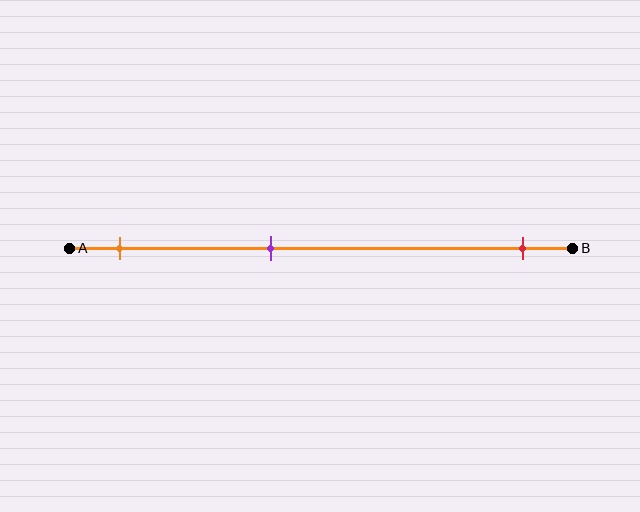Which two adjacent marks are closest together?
The orange and purple marks are the closest adjacent pair.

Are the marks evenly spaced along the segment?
No, the marks are not evenly spaced.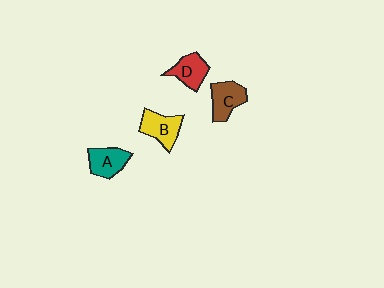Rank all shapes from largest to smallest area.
From largest to smallest: B (yellow), C (brown), A (teal), D (red).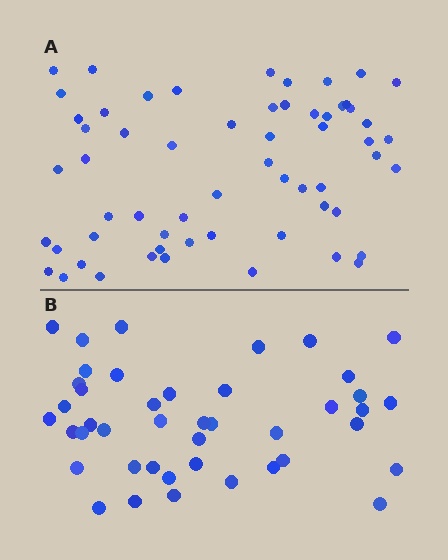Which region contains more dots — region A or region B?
Region A (the top region) has more dots.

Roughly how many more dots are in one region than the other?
Region A has approximately 15 more dots than region B.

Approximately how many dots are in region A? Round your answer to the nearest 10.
About 60 dots.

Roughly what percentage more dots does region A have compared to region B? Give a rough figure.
About 40% more.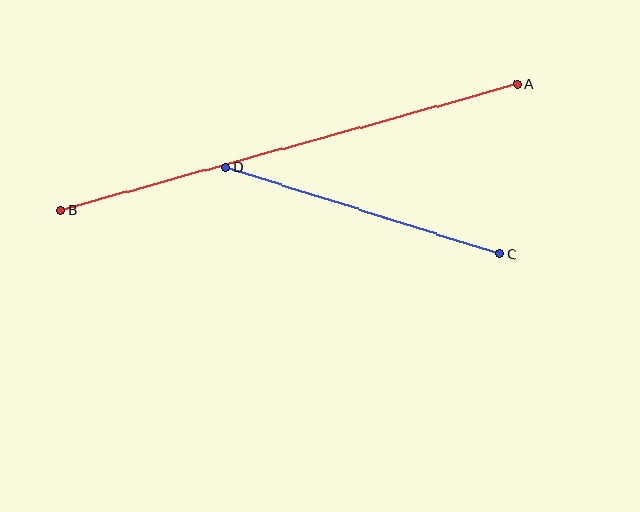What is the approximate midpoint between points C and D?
The midpoint is at approximately (363, 211) pixels.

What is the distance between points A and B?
The distance is approximately 474 pixels.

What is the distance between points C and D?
The distance is approximately 287 pixels.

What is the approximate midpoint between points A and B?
The midpoint is at approximately (289, 147) pixels.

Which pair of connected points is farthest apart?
Points A and B are farthest apart.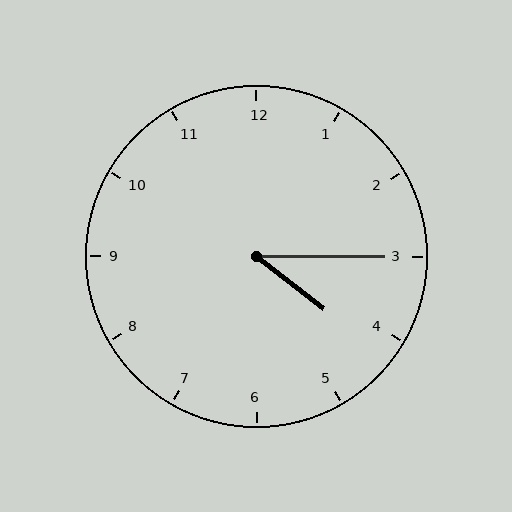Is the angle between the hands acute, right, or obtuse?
It is acute.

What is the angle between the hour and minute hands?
Approximately 38 degrees.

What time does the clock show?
4:15.